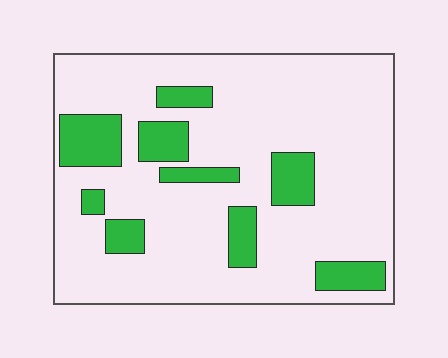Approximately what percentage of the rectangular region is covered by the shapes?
Approximately 20%.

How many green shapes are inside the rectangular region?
9.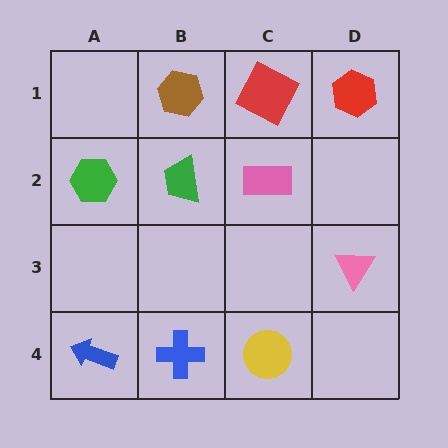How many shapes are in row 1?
3 shapes.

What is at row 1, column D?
A red hexagon.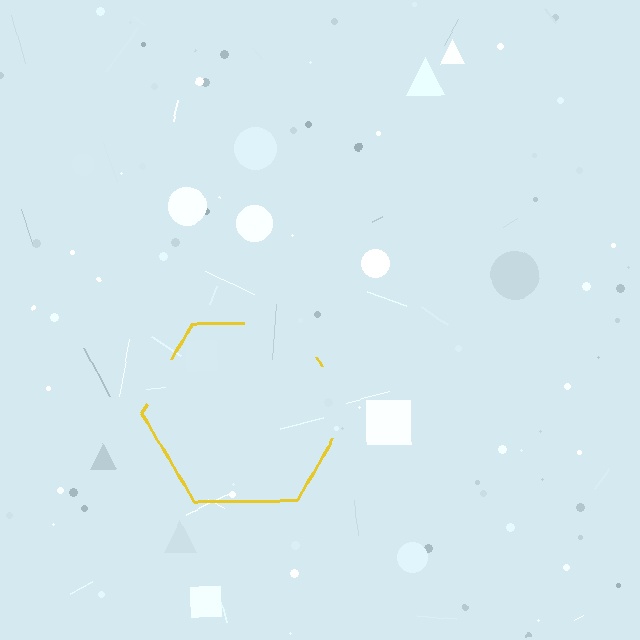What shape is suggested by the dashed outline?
The dashed outline suggests a hexagon.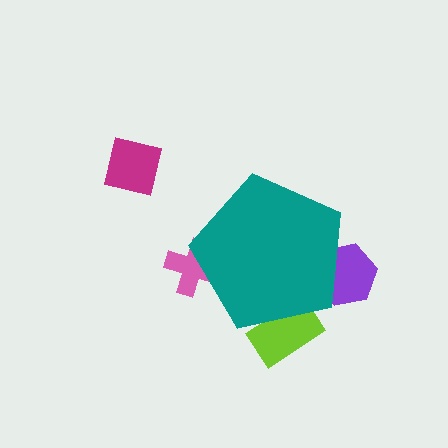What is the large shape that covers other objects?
A teal pentagon.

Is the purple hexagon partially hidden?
Yes, the purple hexagon is partially hidden behind the teal pentagon.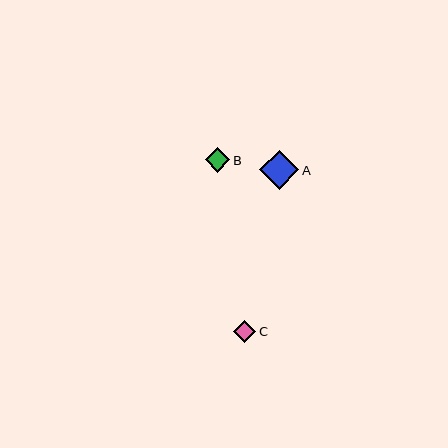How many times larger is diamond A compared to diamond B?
Diamond A is approximately 1.6 times the size of diamond B.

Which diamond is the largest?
Diamond A is the largest with a size of approximately 39 pixels.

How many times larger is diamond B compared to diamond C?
Diamond B is approximately 1.1 times the size of diamond C.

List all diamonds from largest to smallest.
From largest to smallest: A, B, C.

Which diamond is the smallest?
Diamond C is the smallest with a size of approximately 22 pixels.